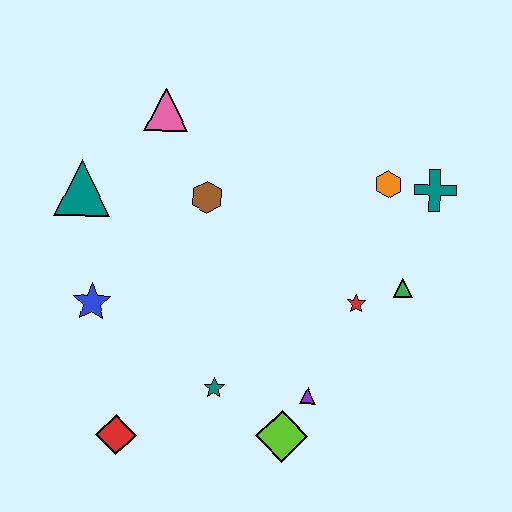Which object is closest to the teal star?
The lime diamond is closest to the teal star.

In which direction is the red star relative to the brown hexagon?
The red star is to the right of the brown hexagon.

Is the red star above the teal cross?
No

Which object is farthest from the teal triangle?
The teal cross is farthest from the teal triangle.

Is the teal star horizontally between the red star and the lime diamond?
No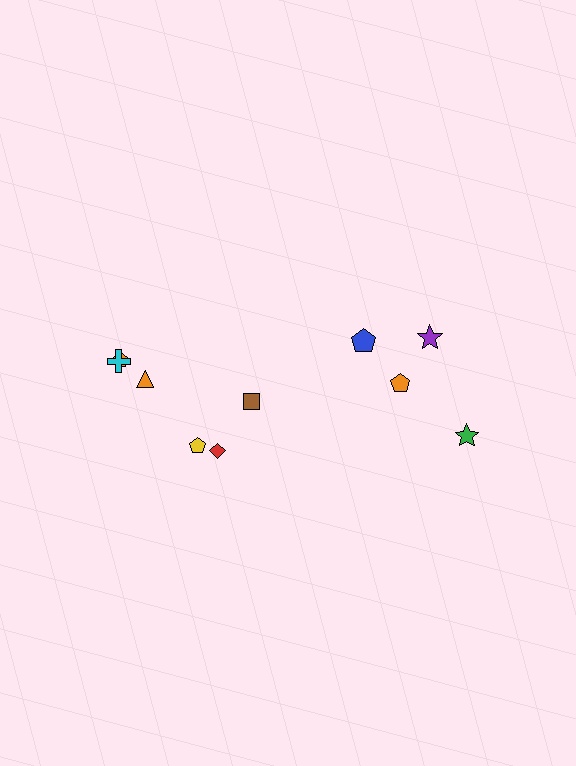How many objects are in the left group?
There are 6 objects.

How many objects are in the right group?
There are 4 objects.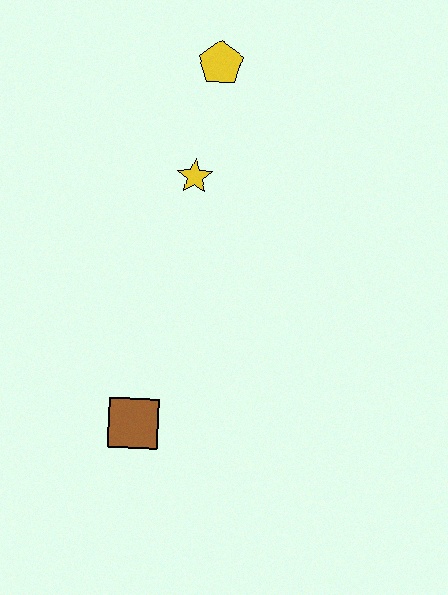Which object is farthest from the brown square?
The yellow pentagon is farthest from the brown square.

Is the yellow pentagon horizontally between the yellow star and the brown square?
No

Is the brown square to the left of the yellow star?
Yes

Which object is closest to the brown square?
The yellow star is closest to the brown square.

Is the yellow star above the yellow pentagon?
No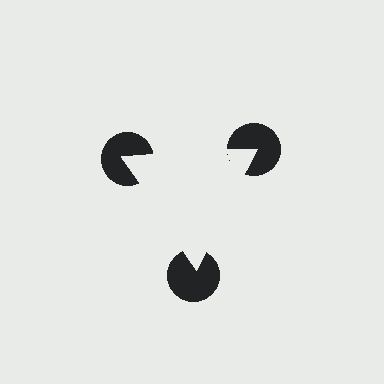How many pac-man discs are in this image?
There are 3 — one at each vertex of the illusory triangle.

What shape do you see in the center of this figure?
An illusory triangle — its edges are inferred from the aligned wedge cuts in the pac-man discs, not physically drawn.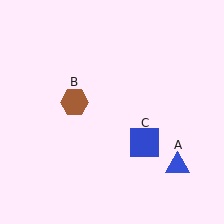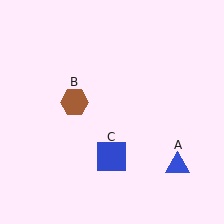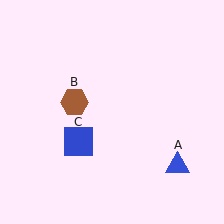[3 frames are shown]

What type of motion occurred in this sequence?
The blue square (object C) rotated clockwise around the center of the scene.